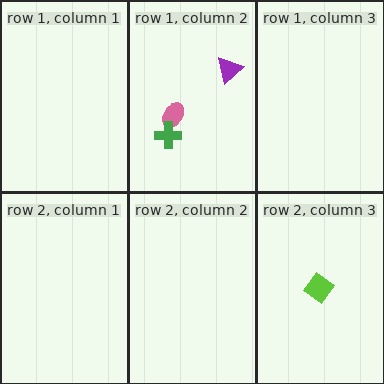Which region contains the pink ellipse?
The row 1, column 2 region.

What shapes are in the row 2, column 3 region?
The lime diamond.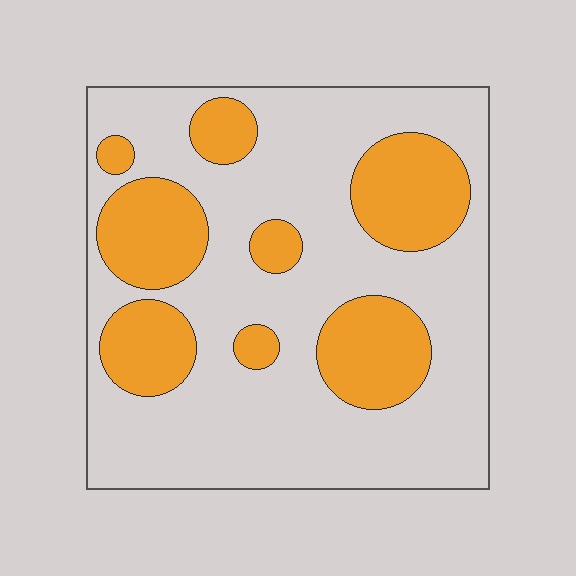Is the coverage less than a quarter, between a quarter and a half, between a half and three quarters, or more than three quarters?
Between a quarter and a half.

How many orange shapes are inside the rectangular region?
8.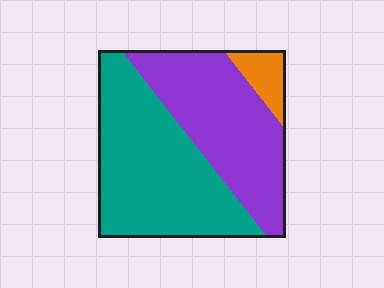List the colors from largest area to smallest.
From largest to smallest: teal, purple, orange.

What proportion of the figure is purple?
Purple covers 42% of the figure.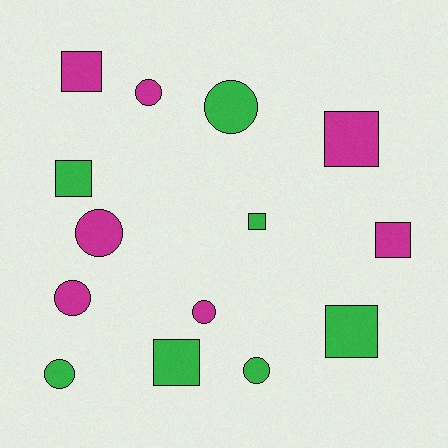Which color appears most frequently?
Green, with 7 objects.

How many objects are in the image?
There are 14 objects.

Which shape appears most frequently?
Circle, with 7 objects.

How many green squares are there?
There are 4 green squares.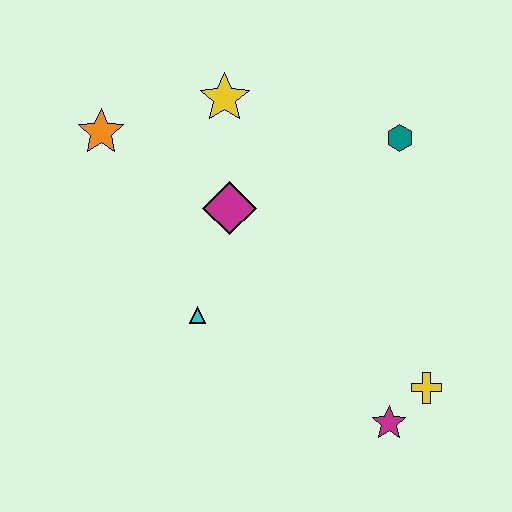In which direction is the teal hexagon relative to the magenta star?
The teal hexagon is above the magenta star.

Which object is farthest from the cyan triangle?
The teal hexagon is farthest from the cyan triangle.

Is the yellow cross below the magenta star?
No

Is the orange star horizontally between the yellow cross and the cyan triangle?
No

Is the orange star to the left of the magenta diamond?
Yes